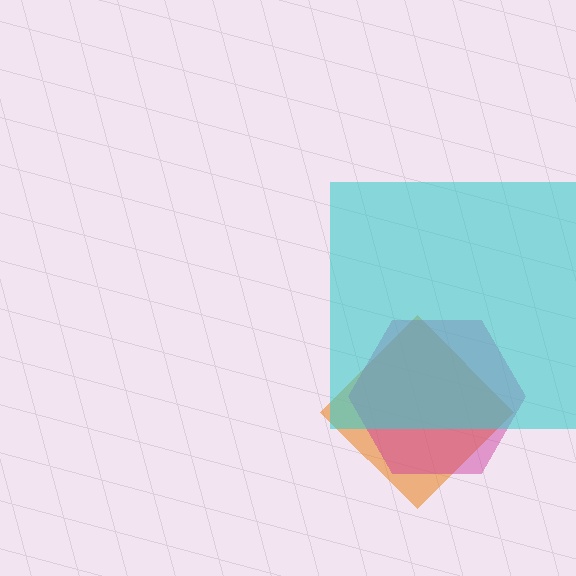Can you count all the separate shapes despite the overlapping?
Yes, there are 3 separate shapes.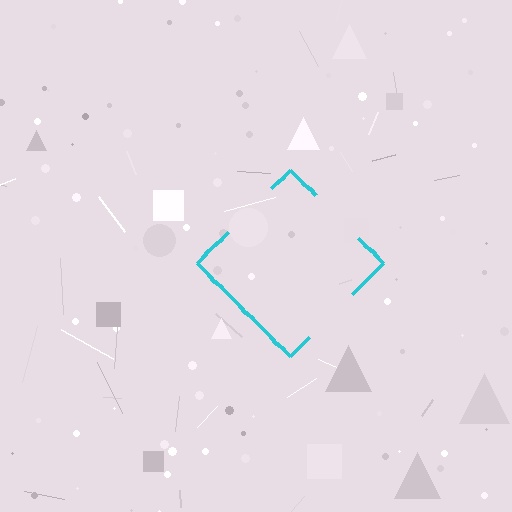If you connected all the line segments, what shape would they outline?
They would outline a diamond.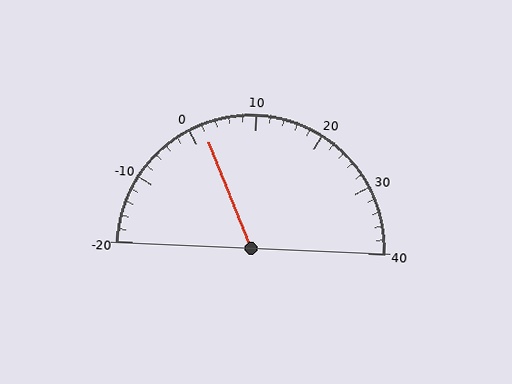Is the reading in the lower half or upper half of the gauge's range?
The reading is in the lower half of the range (-20 to 40).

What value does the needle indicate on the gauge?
The needle indicates approximately 2.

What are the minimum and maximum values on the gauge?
The gauge ranges from -20 to 40.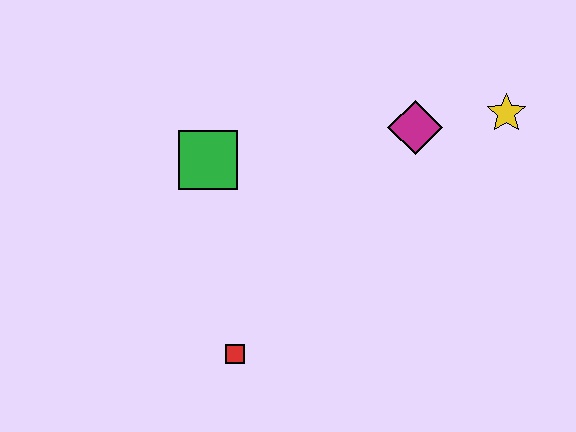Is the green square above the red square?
Yes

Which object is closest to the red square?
The green square is closest to the red square.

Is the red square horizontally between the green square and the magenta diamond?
Yes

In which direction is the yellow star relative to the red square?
The yellow star is to the right of the red square.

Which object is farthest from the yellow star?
The red square is farthest from the yellow star.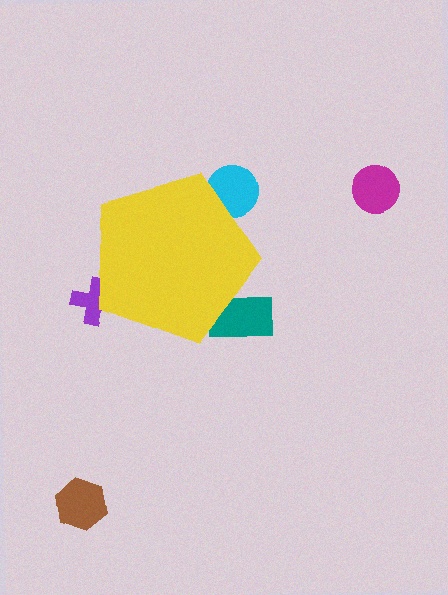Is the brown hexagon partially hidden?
No, the brown hexagon is fully visible.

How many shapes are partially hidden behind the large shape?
3 shapes are partially hidden.